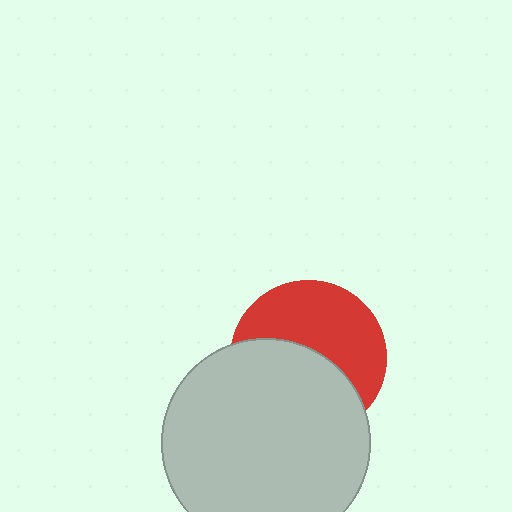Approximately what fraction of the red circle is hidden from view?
Roughly 50% of the red circle is hidden behind the light gray circle.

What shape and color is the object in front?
The object in front is a light gray circle.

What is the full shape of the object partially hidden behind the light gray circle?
The partially hidden object is a red circle.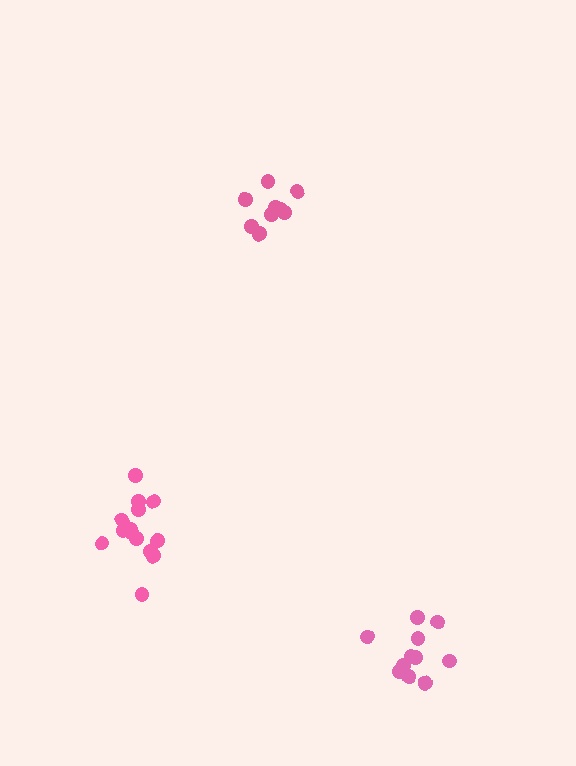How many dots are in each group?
Group 1: 14 dots, Group 2: 9 dots, Group 3: 11 dots (34 total).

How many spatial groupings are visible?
There are 3 spatial groupings.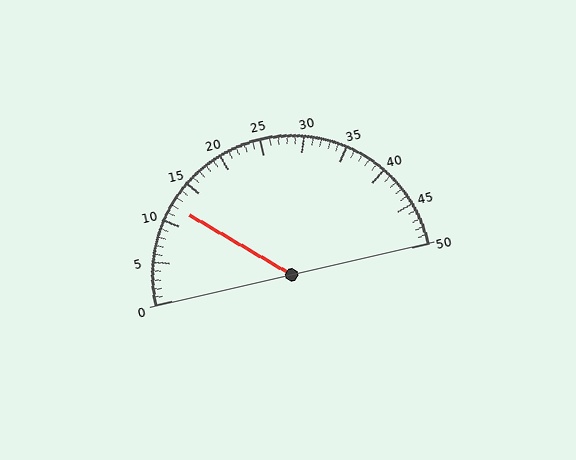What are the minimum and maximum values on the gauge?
The gauge ranges from 0 to 50.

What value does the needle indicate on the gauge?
The needle indicates approximately 12.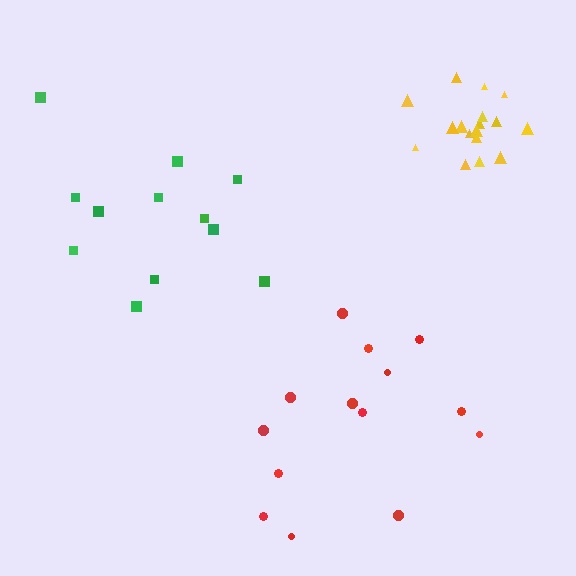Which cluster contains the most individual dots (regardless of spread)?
Yellow (17).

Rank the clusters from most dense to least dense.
yellow, green, red.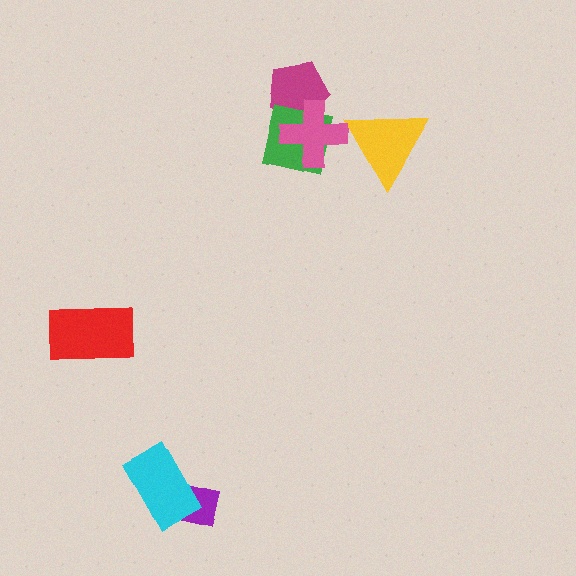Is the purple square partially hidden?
Yes, it is partially covered by another shape.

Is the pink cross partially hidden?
No, no other shape covers it.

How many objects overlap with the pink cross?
3 objects overlap with the pink cross.